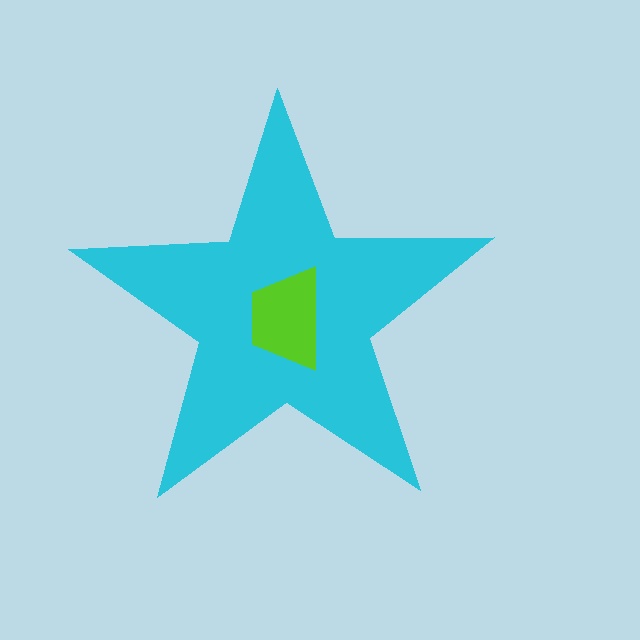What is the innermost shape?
The lime trapezoid.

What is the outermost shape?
The cyan star.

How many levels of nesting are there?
2.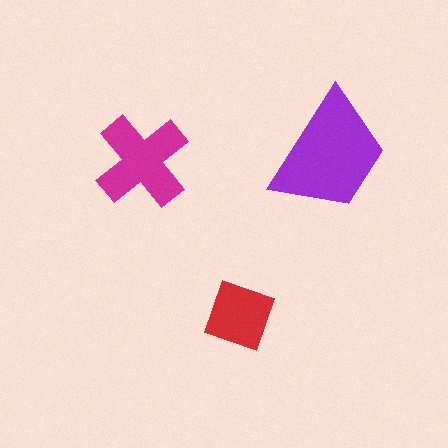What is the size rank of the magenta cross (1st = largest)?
2nd.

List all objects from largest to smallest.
The purple trapezoid, the magenta cross, the red diamond.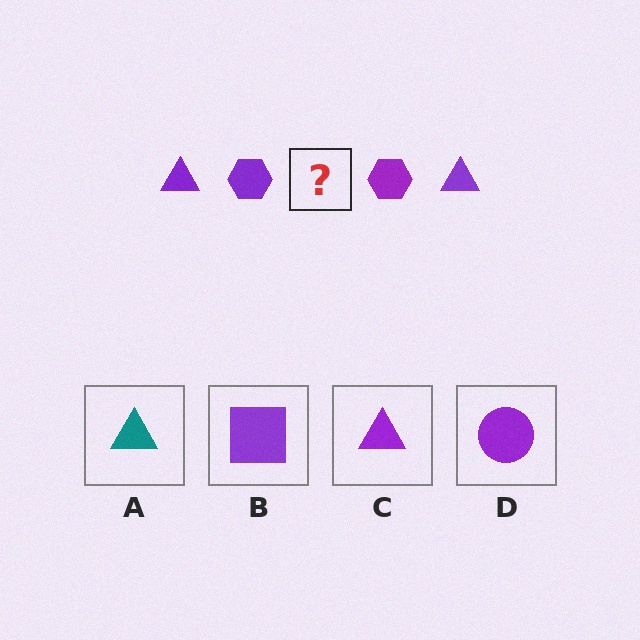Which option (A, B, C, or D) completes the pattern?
C.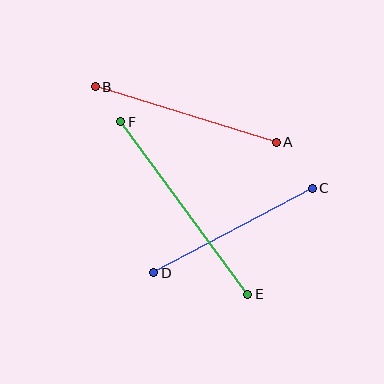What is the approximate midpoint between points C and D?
The midpoint is at approximately (233, 230) pixels.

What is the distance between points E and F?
The distance is approximately 214 pixels.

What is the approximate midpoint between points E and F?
The midpoint is at approximately (184, 208) pixels.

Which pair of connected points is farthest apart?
Points E and F are farthest apart.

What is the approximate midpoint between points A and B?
The midpoint is at approximately (186, 114) pixels.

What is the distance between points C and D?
The distance is approximately 180 pixels.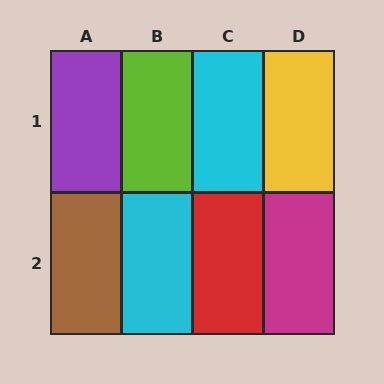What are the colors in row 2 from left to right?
Brown, cyan, red, magenta.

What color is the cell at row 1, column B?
Lime.